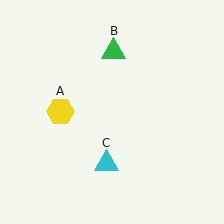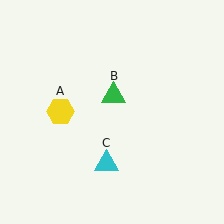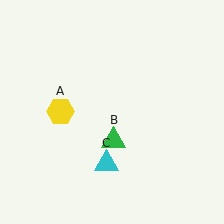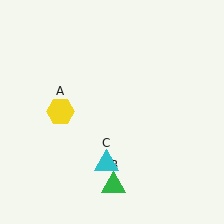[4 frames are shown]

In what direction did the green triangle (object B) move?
The green triangle (object B) moved down.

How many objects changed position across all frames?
1 object changed position: green triangle (object B).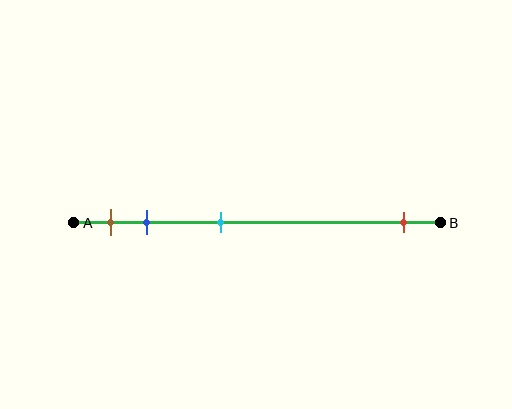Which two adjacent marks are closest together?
The brown and blue marks are the closest adjacent pair.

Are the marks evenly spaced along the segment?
No, the marks are not evenly spaced.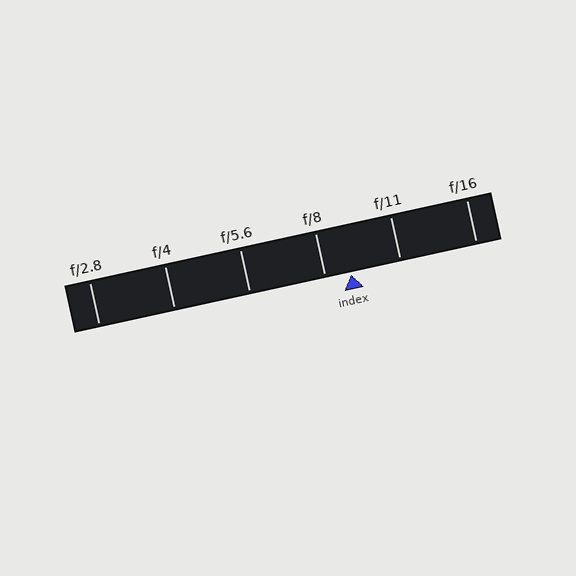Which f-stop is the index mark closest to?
The index mark is closest to f/8.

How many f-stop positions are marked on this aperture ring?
There are 6 f-stop positions marked.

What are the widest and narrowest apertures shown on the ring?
The widest aperture shown is f/2.8 and the narrowest is f/16.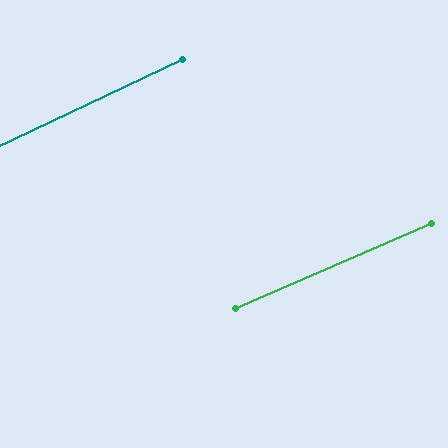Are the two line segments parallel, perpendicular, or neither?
Parallel — their directions differ by only 1.5°.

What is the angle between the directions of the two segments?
Approximately 1 degree.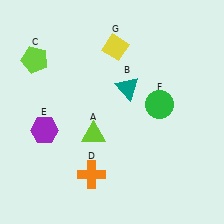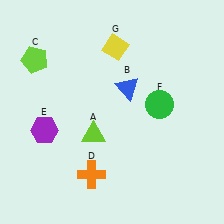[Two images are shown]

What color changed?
The triangle (B) changed from teal in Image 1 to blue in Image 2.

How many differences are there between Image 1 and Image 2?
There is 1 difference between the two images.